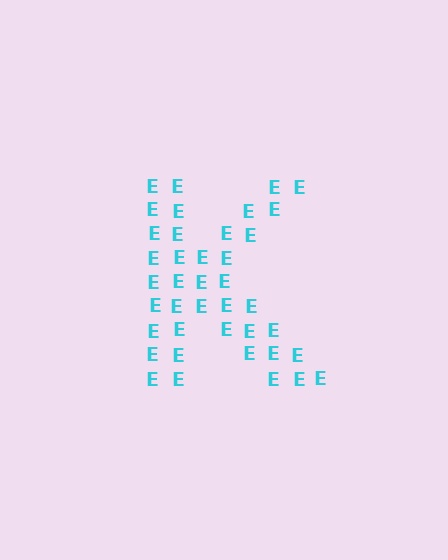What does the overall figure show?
The overall figure shows the letter K.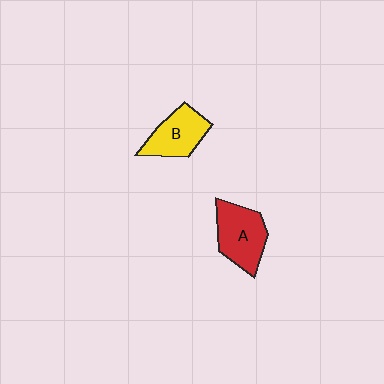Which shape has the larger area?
Shape A (red).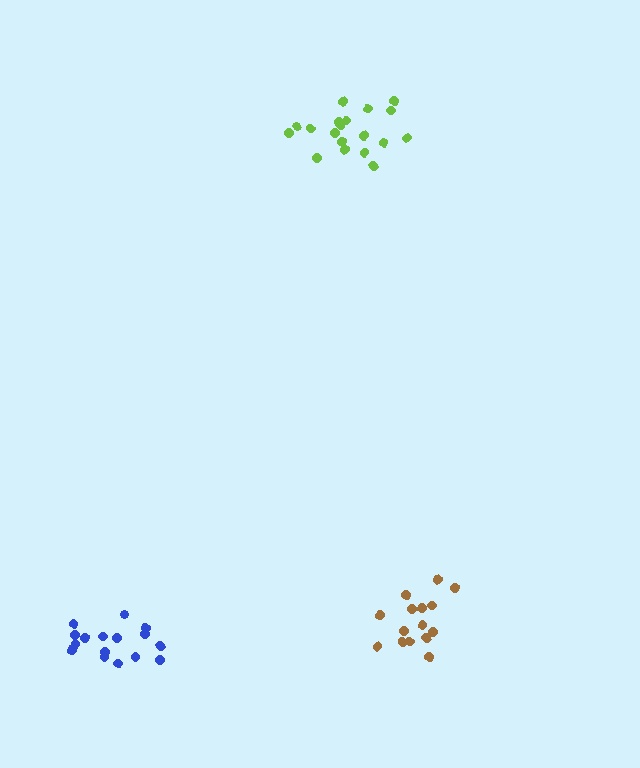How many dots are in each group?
Group 1: 15 dots, Group 2: 19 dots, Group 3: 16 dots (50 total).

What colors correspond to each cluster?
The clusters are colored: brown, lime, blue.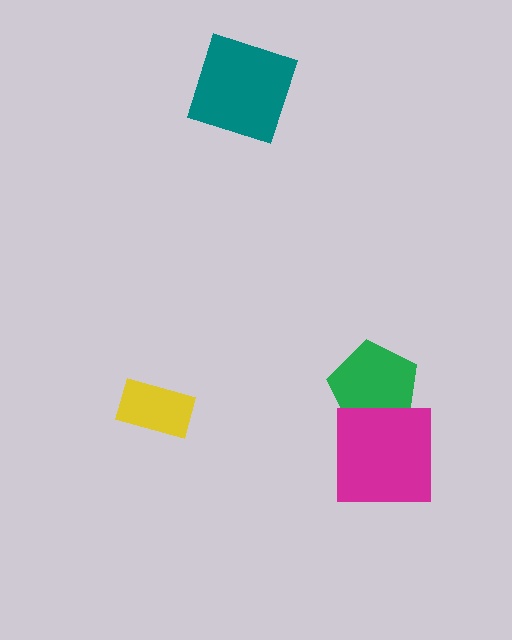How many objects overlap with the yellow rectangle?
0 objects overlap with the yellow rectangle.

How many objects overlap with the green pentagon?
1 object overlaps with the green pentagon.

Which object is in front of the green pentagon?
The magenta square is in front of the green pentagon.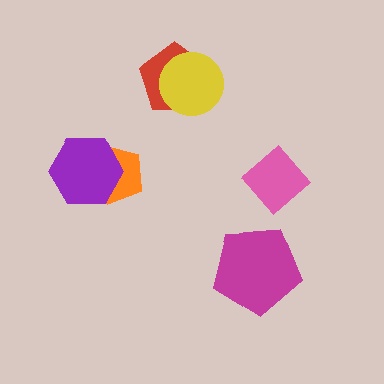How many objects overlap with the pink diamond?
0 objects overlap with the pink diamond.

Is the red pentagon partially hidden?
Yes, it is partially covered by another shape.